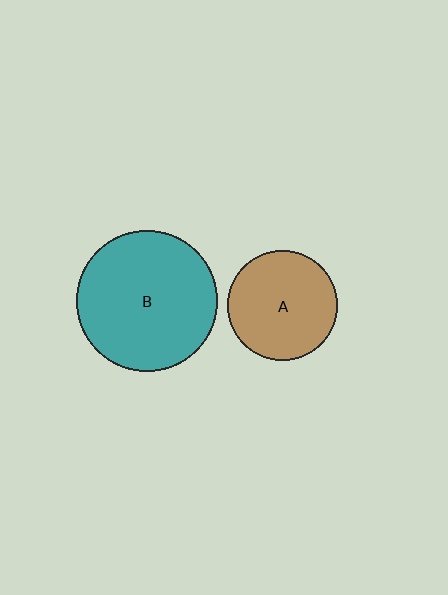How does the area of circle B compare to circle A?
Approximately 1.6 times.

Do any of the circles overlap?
No, none of the circles overlap.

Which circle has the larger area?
Circle B (teal).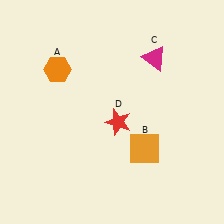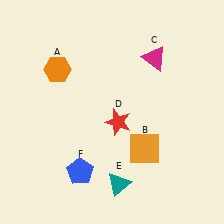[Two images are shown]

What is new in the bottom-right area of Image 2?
A teal triangle (E) was added in the bottom-right area of Image 2.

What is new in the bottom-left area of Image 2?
A blue pentagon (F) was added in the bottom-left area of Image 2.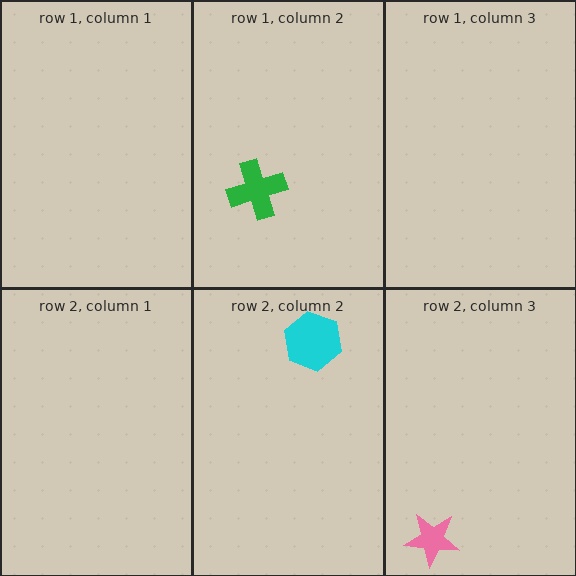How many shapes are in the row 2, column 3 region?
1.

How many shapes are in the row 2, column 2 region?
1.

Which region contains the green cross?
The row 1, column 2 region.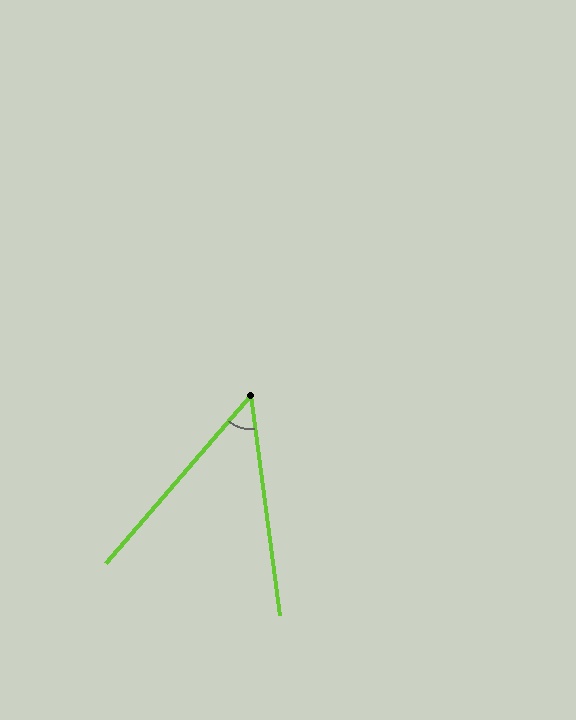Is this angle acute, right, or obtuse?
It is acute.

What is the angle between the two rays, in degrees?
Approximately 48 degrees.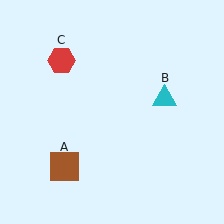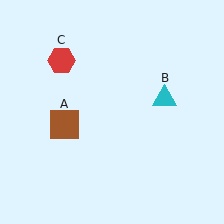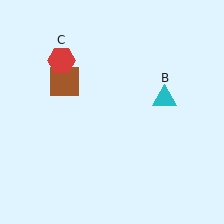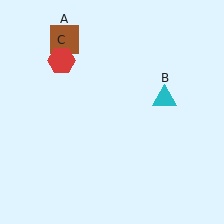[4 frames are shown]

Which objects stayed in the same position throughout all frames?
Cyan triangle (object B) and red hexagon (object C) remained stationary.